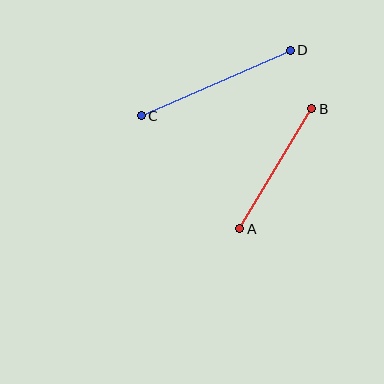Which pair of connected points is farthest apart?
Points C and D are farthest apart.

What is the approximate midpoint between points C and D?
The midpoint is at approximately (216, 83) pixels.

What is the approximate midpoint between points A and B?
The midpoint is at approximately (276, 169) pixels.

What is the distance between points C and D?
The distance is approximately 163 pixels.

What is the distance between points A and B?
The distance is approximately 140 pixels.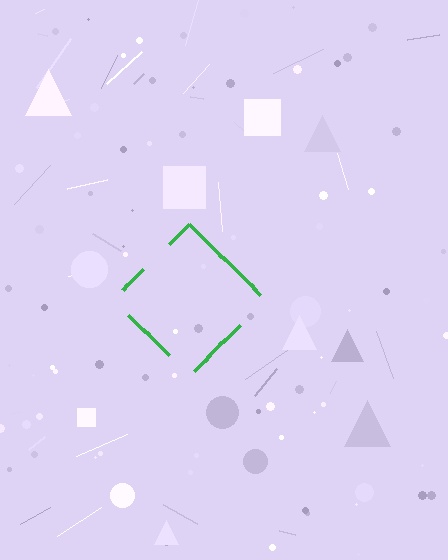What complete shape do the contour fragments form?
The contour fragments form a diamond.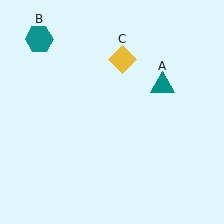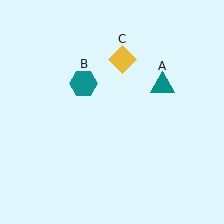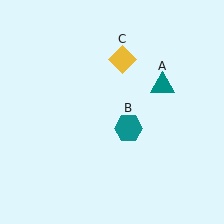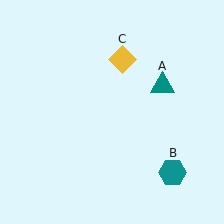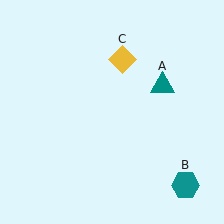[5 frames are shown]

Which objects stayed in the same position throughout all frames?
Teal triangle (object A) and yellow diamond (object C) remained stationary.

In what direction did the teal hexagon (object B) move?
The teal hexagon (object B) moved down and to the right.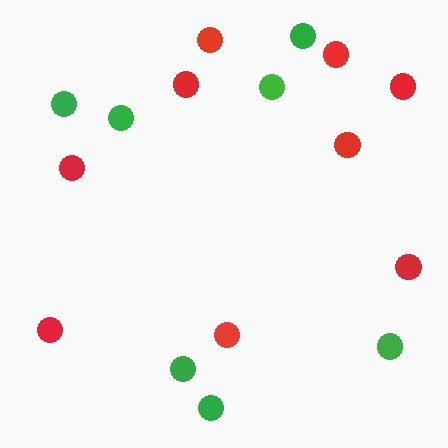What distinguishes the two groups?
There are 2 groups: one group of green circles (7) and one group of red circles (9).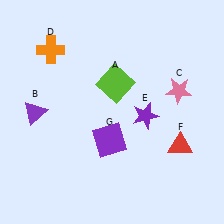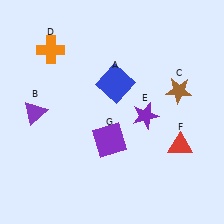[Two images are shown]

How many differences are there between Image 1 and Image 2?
There are 2 differences between the two images.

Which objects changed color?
A changed from lime to blue. C changed from pink to brown.